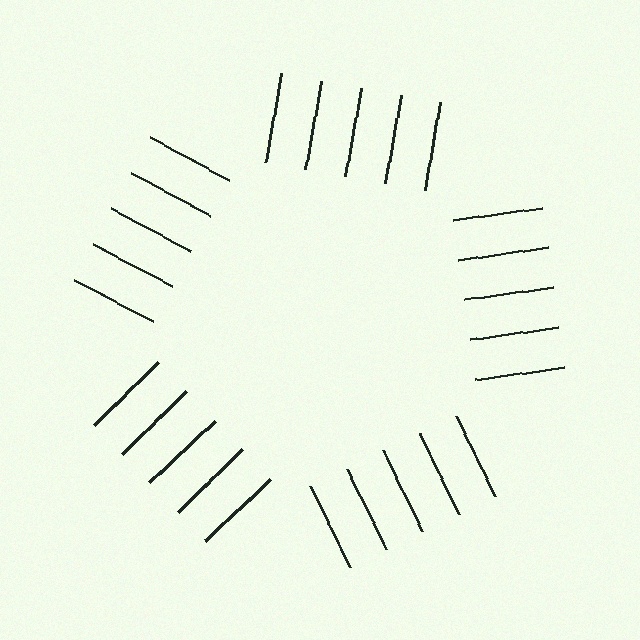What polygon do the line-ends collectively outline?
An illusory pentagon — the line segments terminate on its edges but no continuous stroke is drawn.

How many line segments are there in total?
25 — 5 along each of the 5 edges.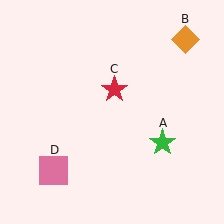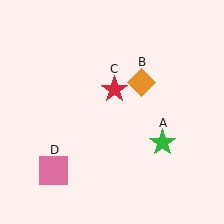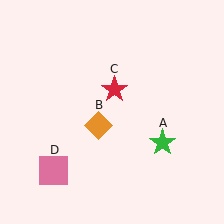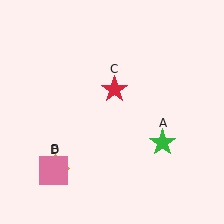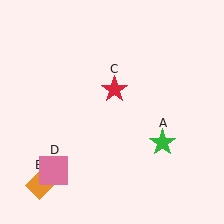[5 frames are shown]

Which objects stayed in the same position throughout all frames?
Green star (object A) and red star (object C) and pink square (object D) remained stationary.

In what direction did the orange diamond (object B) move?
The orange diamond (object B) moved down and to the left.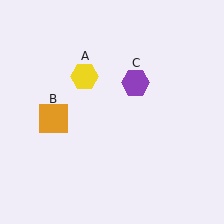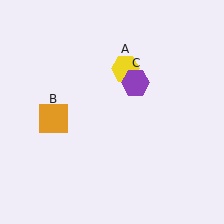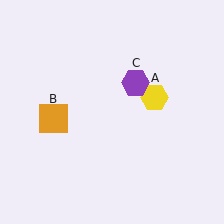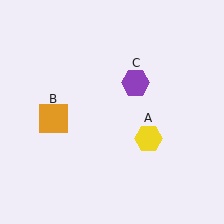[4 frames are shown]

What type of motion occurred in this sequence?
The yellow hexagon (object A) rotated clockwise around the center of the scene.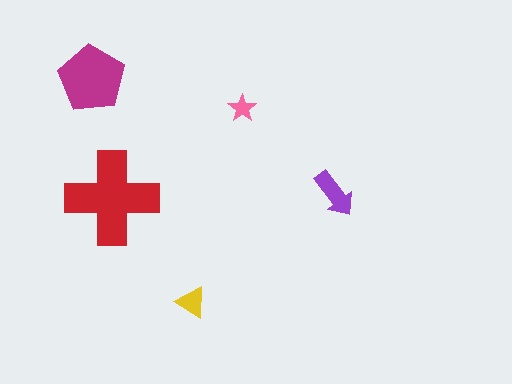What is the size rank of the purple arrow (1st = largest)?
3rd.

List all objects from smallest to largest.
The pink star, the yellow triangle, the purple arrow, the magenta pentagon, the red cross.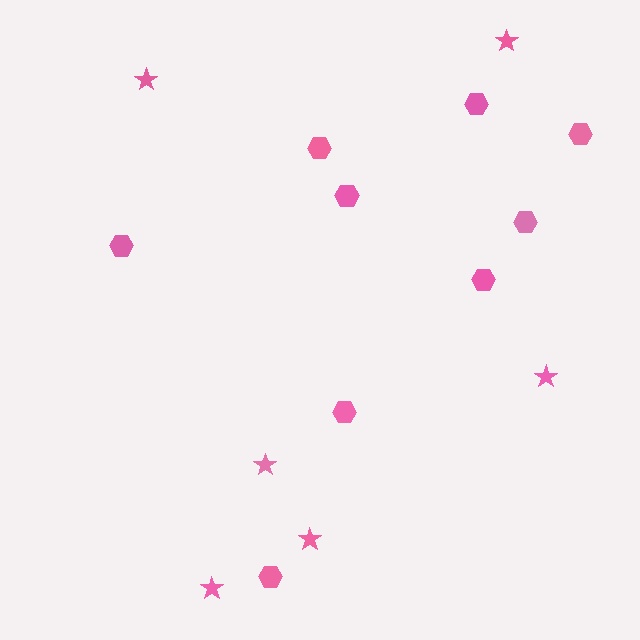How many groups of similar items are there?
There are 2 groups: one group of hexagons (9) and one group of stars (6).